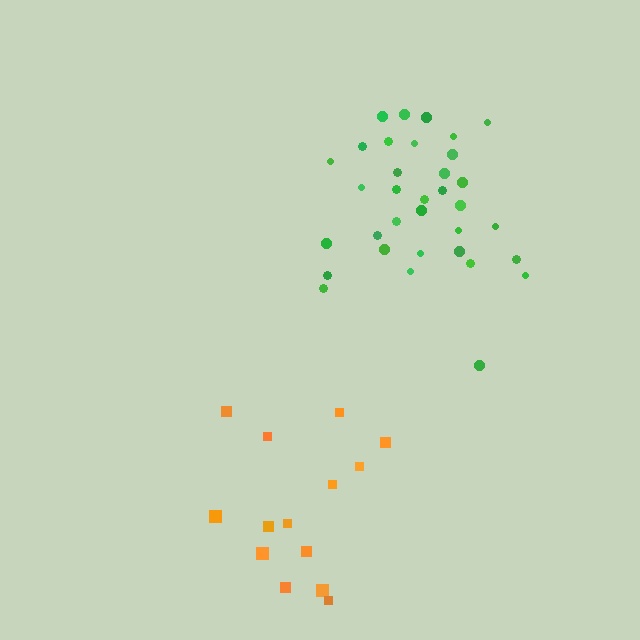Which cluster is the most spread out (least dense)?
Orange.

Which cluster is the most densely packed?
Green.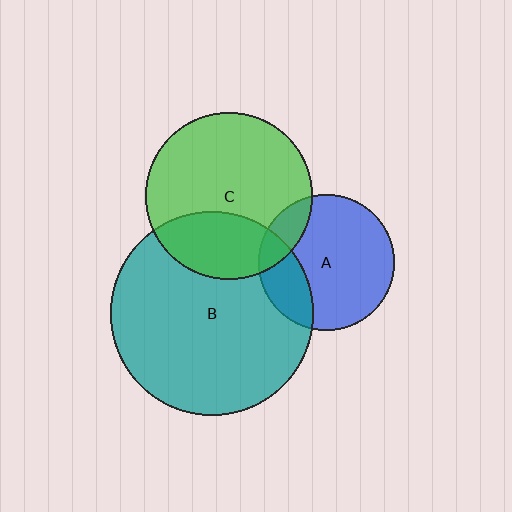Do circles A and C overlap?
Yes.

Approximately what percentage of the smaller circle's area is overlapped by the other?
Approximately 15%.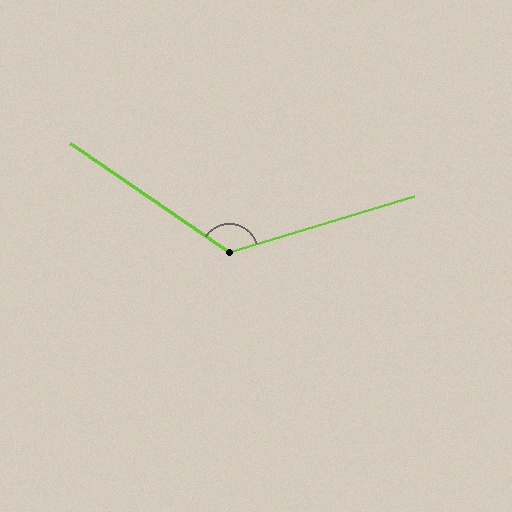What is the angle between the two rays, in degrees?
Approximately 129 degrees.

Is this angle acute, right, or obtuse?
It is obtuse.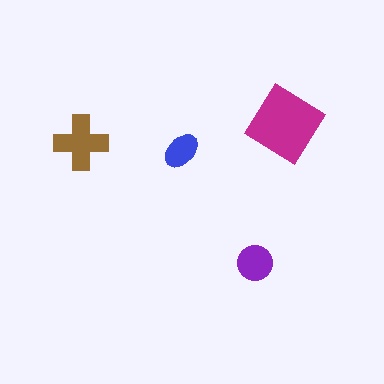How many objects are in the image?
There are 4 objects in the image.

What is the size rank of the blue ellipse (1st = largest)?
4th.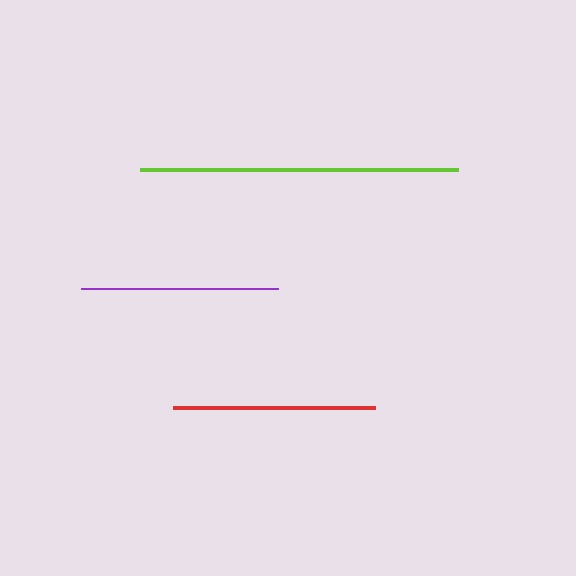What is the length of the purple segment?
The purple segment is approximately 197 pixels long.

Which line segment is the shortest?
The purple line is the shortest at approximately 197 pixels.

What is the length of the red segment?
The red segment is approximately 202 pixels long.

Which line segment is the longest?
The lime line is the longest at approximately 318 pixels.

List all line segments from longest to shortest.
From longest to shortest: lime, red, purple.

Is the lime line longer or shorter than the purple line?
The lime line is longer than the purple line.